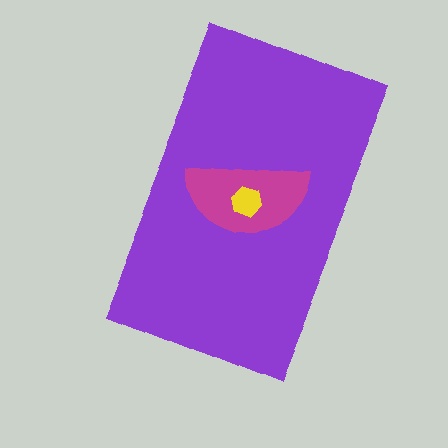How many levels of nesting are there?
3.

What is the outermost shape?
The purple rectangle.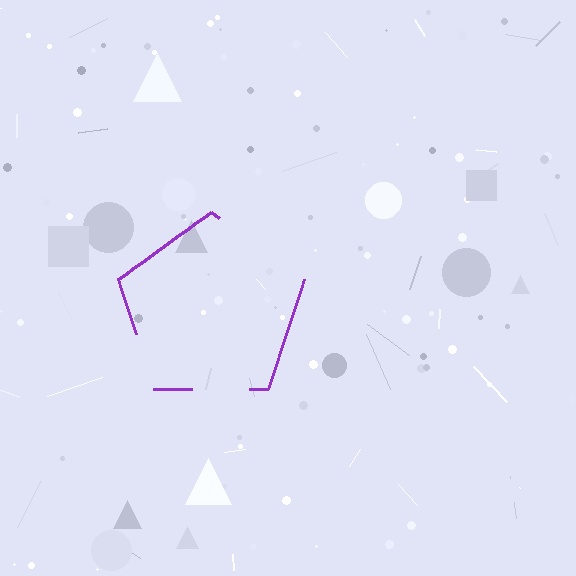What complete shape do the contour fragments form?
The contour fragments form a pentagon.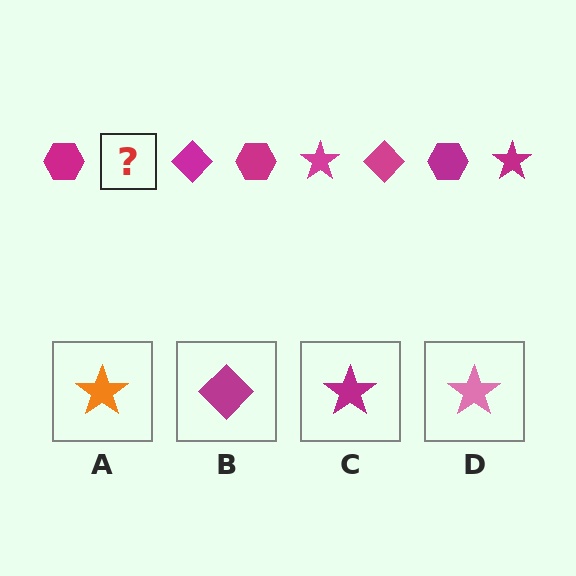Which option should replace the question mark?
Option C.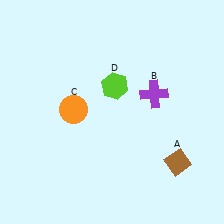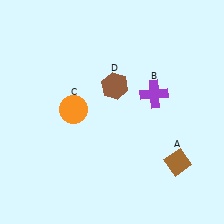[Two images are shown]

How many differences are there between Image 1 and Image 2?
There is 1 difference between the two images.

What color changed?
The hexagon (D) changed from lime in Image 1 to brown in Image 2.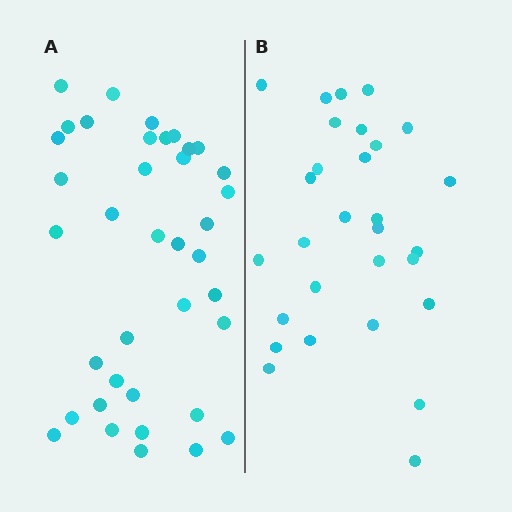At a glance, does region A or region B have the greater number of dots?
Region A (the left region) has more dots.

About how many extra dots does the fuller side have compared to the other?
Region A has roughly 8 or so more dots than region B.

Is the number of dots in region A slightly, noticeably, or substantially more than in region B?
Region A has noticeably more, but not dramatically so. The ratio is roughly 1.3 to 1.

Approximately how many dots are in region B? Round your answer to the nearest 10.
About 30 dots. (The exact count is 29, which rounds to 30.)